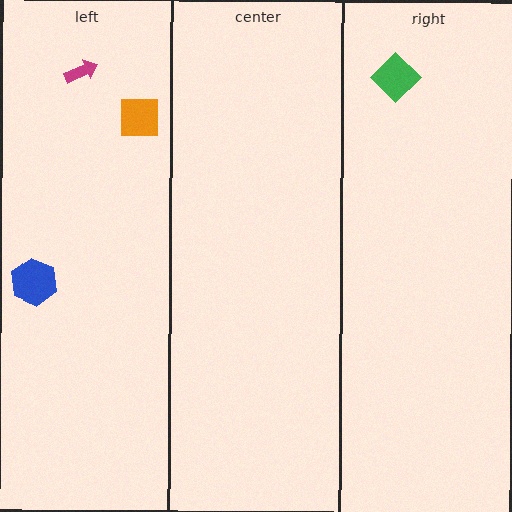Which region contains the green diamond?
The right region.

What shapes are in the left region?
The orange square, the magenta arrow, the blue hexagon.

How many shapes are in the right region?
1.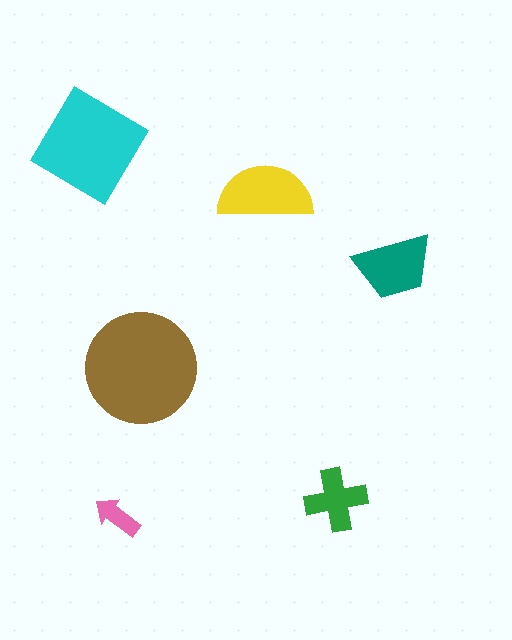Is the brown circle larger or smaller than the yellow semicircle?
Larger.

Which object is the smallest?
The pink arrow.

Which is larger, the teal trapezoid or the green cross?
The teal trapezoid.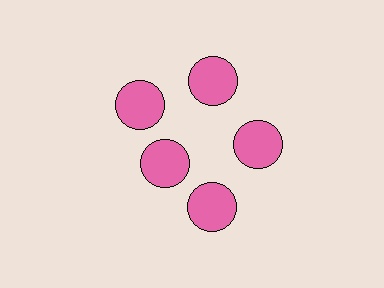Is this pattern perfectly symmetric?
No. The 5 pink circles are arranged in a ring, but one element near the 8 o'clock position is pulled inward toward the center, breaking the 5-fold rotational symmetry.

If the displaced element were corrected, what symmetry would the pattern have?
It would have 5-fold rotational symmetry — the pattern would map onto itself every 72 degrees.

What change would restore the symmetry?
The symmetry would be restored by moving it outward, back onto the ring so that all 5 circles sit at equal angles and equal distance from the center.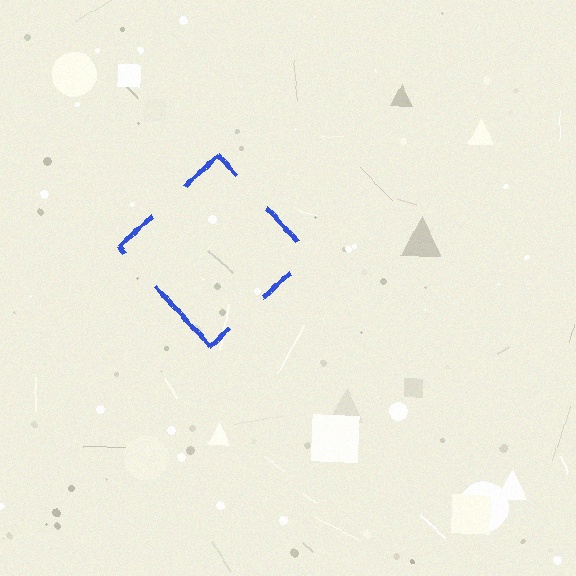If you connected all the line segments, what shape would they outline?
They would outline a diamond.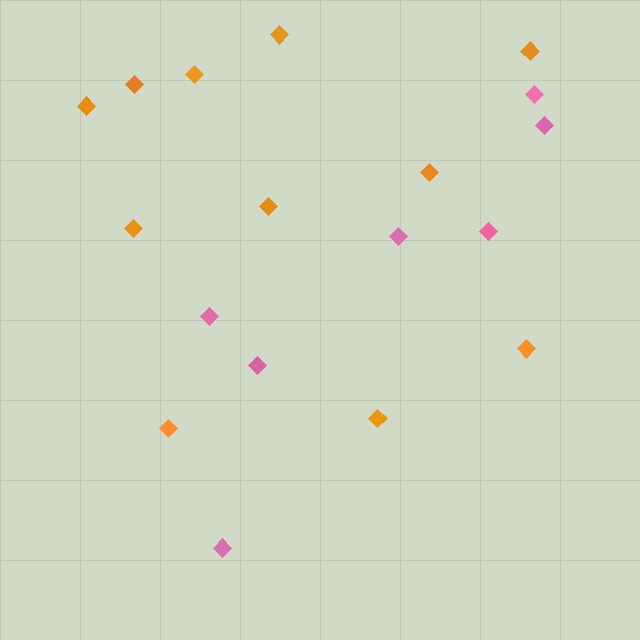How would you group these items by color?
There are 2 groups: one group of pink diamonds (7) and one group of orange diamonds (11).